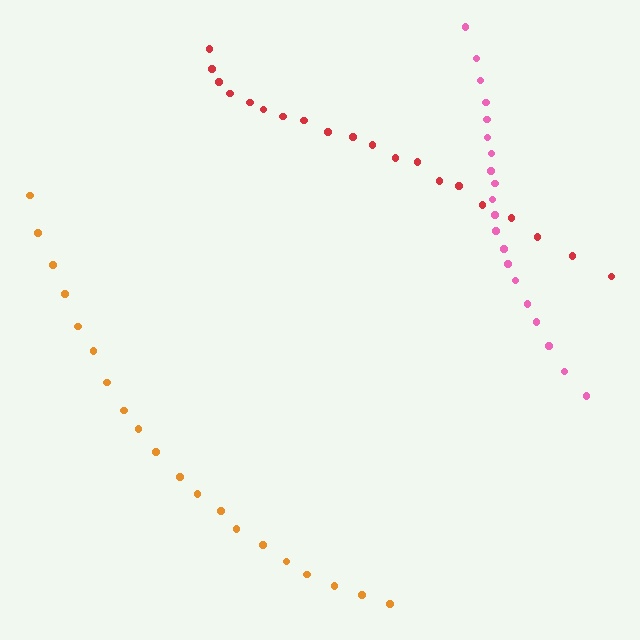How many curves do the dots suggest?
There are 3 distinct paths.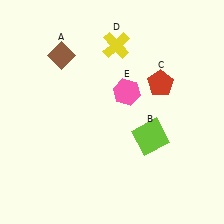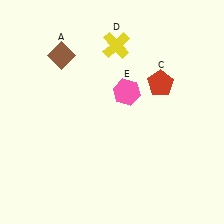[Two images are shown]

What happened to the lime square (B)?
The lime square (B) was removed in Image 2. It was in the bottom-right area of Image 1.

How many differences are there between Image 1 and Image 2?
There is 1 difference between the two images.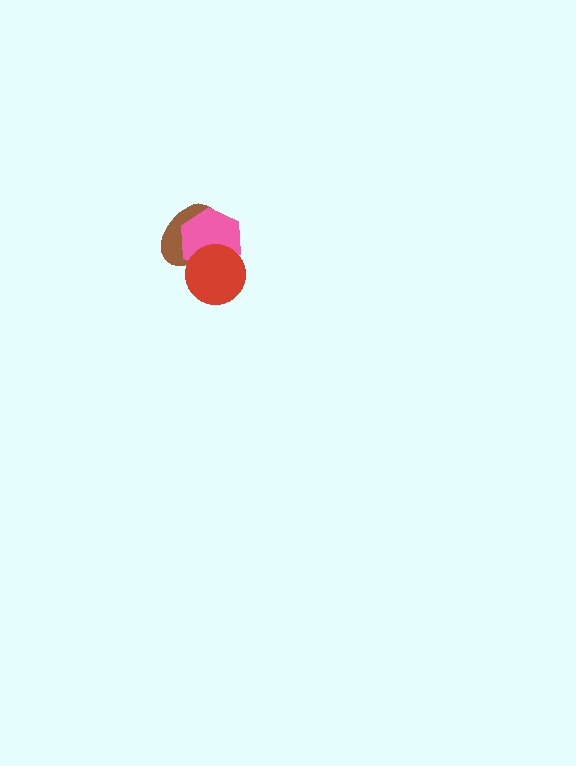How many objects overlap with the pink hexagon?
2 objects overlap with the pink hexagon.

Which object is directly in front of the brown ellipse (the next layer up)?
The pink hexagon is directly in front of the brown ellipse.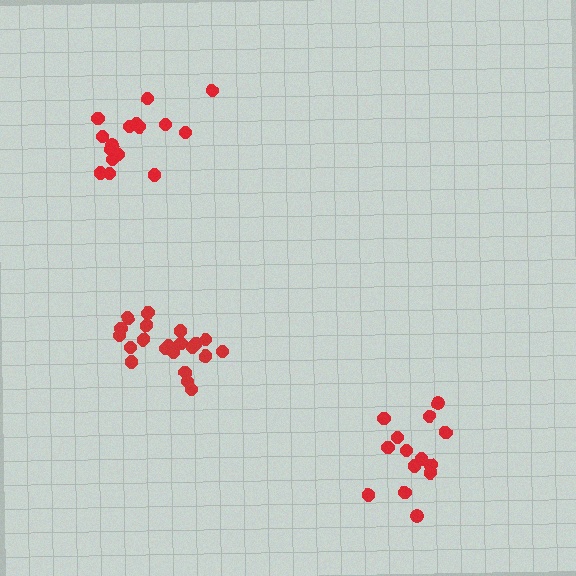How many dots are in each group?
Group 1: 21 dots, Group 2: 16 dots, Group 3: 15 dots (52 total).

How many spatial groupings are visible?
There are 3 spatial groupings.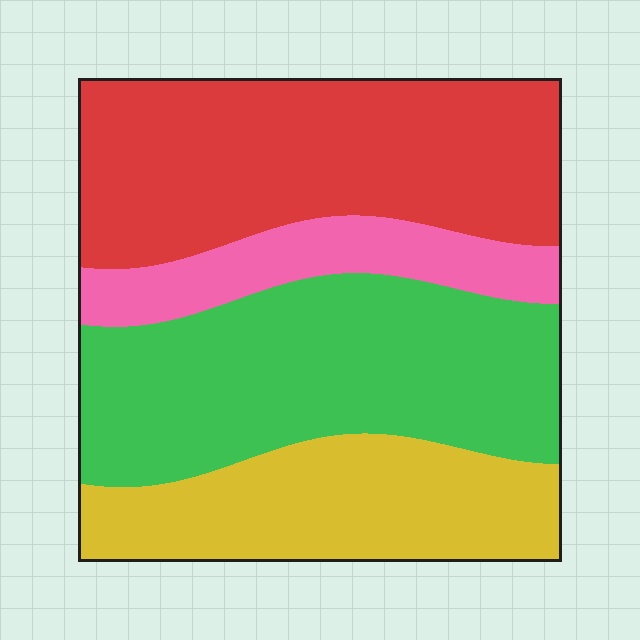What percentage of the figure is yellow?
Yellow covers around 20% of the figure.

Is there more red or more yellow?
Red.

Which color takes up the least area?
Pink, at roughly 10%.